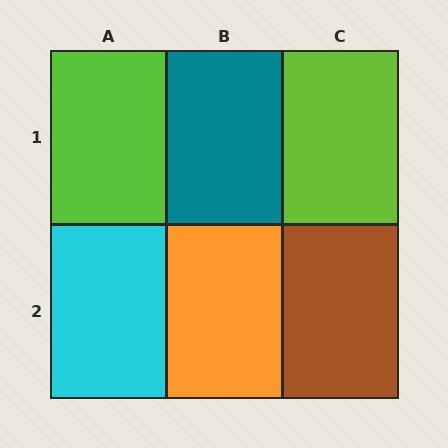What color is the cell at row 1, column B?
Teal.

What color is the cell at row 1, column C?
Lime.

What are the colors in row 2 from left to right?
Cyan, orange, brown.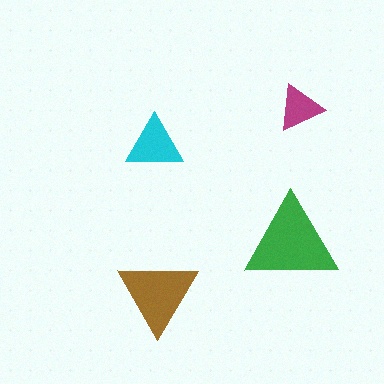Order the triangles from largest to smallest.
the green one, the brown one, the cyan one, the magenta one.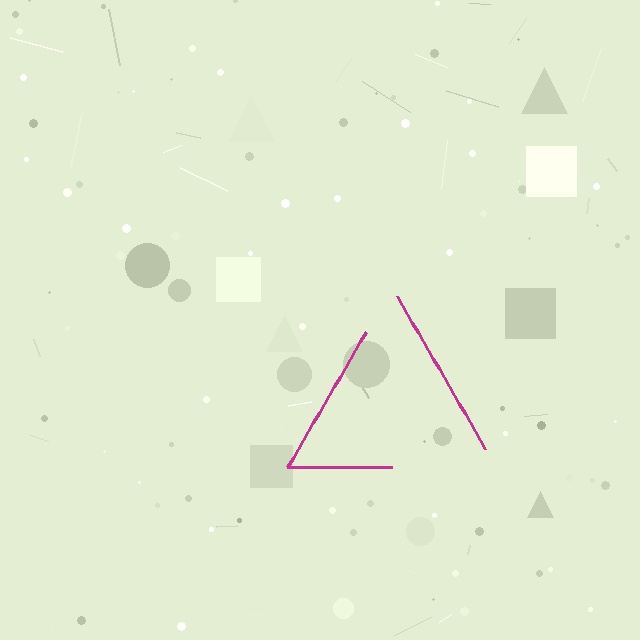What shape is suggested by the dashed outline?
The dashed outline suggests a triangle.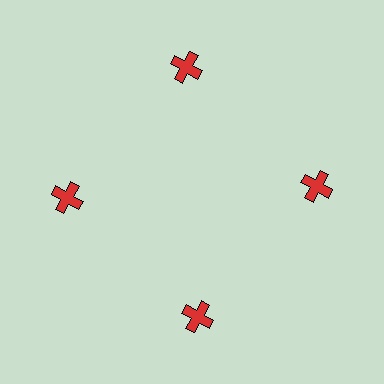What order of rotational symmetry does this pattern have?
This pattern has 4-fold rotational symmetry.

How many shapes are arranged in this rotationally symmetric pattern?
There are 4 shapes, arranged in 4 groups of 1.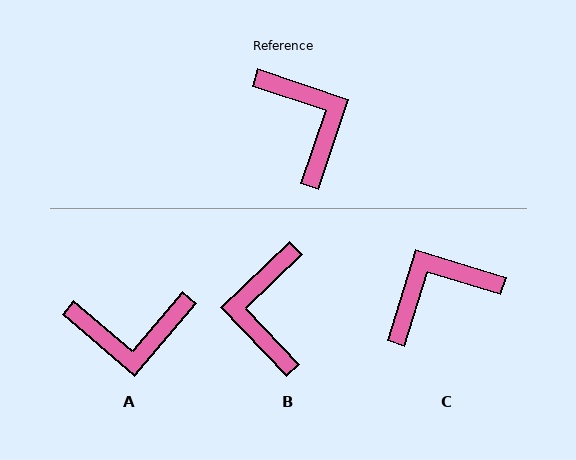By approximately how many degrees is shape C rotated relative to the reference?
Approximately 91 degrees counter-clockwise.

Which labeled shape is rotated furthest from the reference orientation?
B, about 152 degrees away.